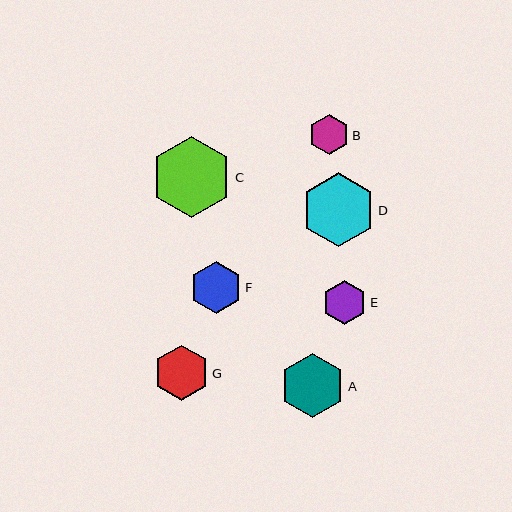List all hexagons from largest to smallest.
From largest to smallest: C, D, A, G, F, E, B.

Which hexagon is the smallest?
Hexagon B is the smallest with a size of approximately 40 pixels.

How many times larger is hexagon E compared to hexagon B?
Hexagon E is approximately 1.1 times the size of hexagon B.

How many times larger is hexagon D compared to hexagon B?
Hexagon D is approximately 1.8 times the size of hexagon B.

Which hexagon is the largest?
Hexagon C is the largest with a size of approximately 81 pixels.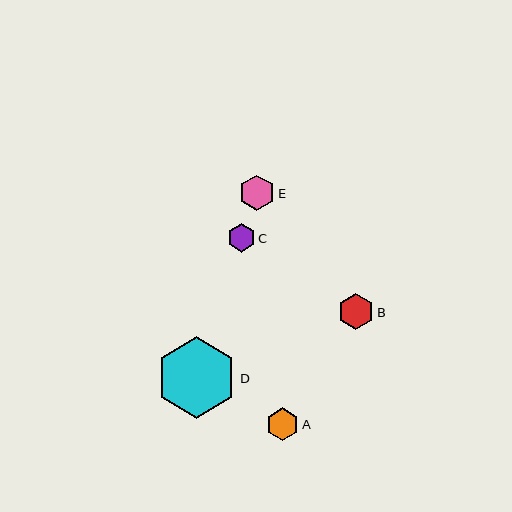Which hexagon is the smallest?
Hexagon C is the smallest with a size of approximately 28 pixels.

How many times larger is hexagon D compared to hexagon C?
Hexagon D is approximately 2.9 times the size of hexagon C.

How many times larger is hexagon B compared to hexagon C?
Hexagon B is approximately 1.3 times the size of hexagon C.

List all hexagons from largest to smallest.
From largest to smallest: D, B, E, A, C.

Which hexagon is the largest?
Hexagon D is the largest with a size of approximately 81 pixels.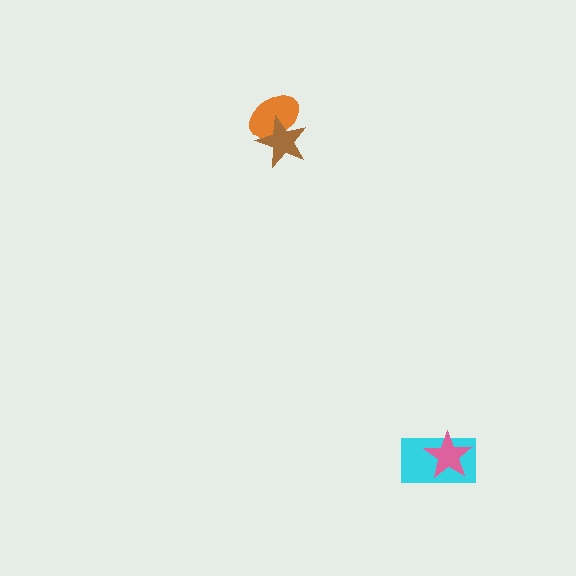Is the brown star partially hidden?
No, no other shape covers it.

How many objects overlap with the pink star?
1 object overlaps with the pink star.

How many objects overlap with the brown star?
1 object overlaps with the brown star.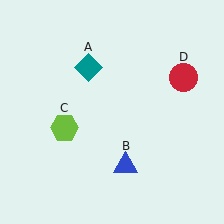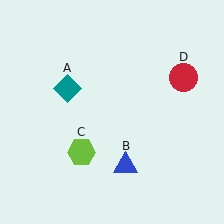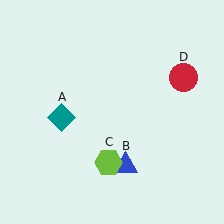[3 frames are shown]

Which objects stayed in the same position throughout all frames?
Blue triangle (object B) and red circle (object D) remained stationary.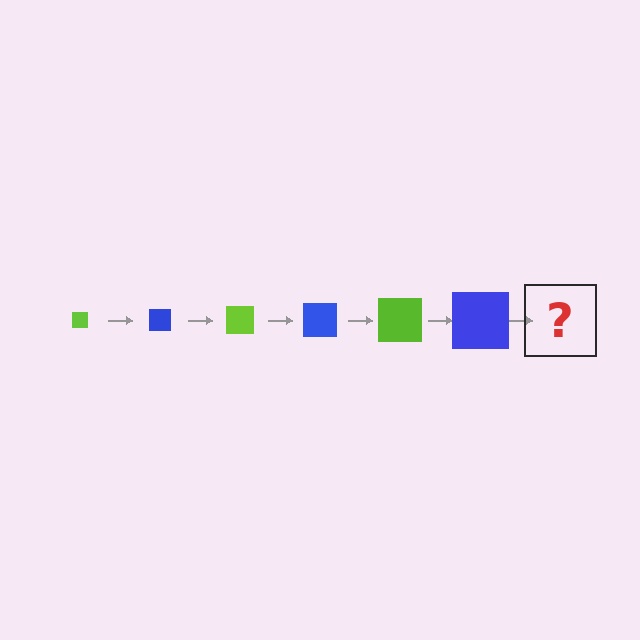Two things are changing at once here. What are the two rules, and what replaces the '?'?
The two rules are that the square grows larger each step and the color cycles through lime and blue. The '?' should be a lime square, larger than the previous one.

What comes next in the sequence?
The next element should be a lime square, larger than the previous one.